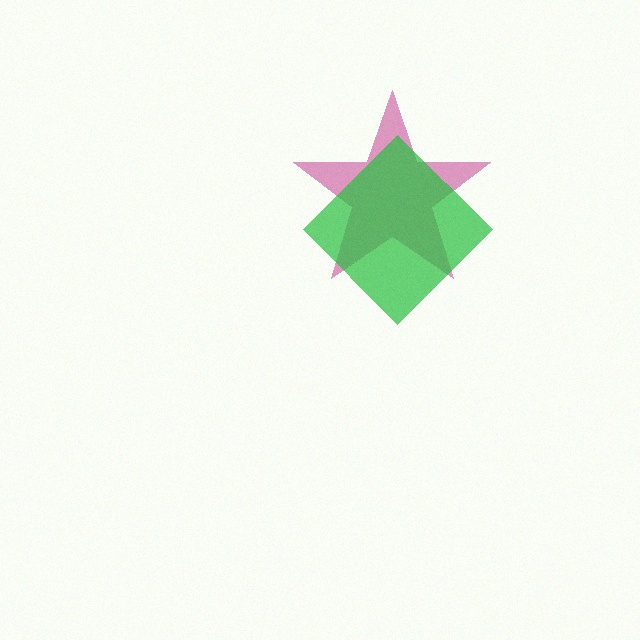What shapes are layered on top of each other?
The layered shapes are: a magenta star, a green diamond.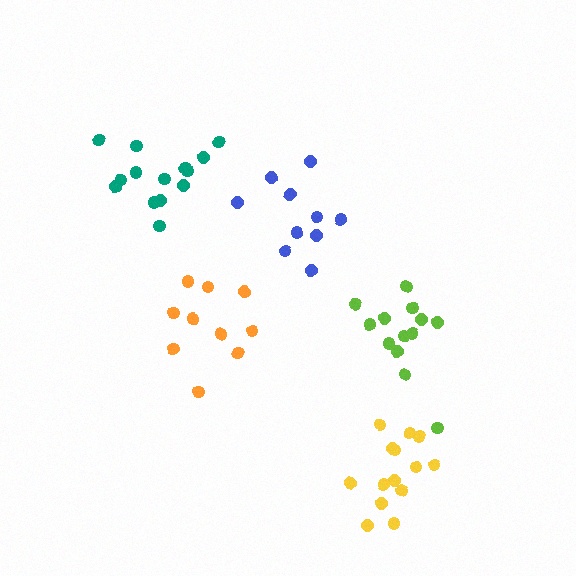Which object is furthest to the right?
The yellow cluster is rightmost.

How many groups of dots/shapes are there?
There are 5 groups.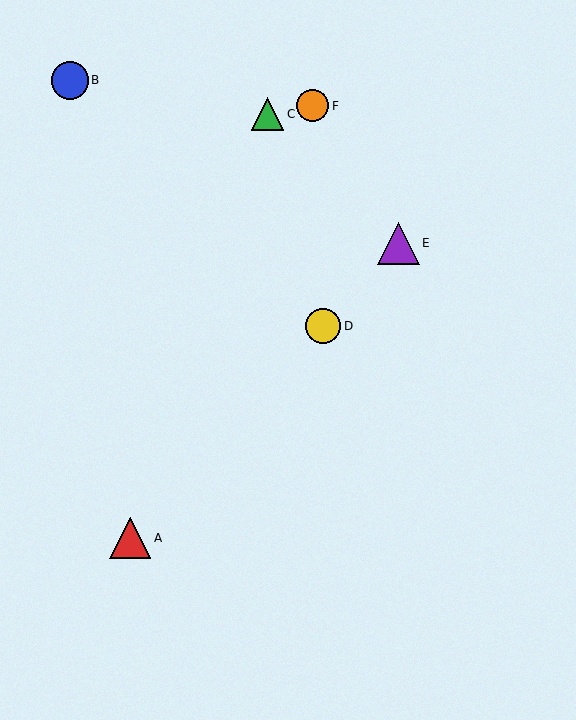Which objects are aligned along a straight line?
Objects A, D, E are aligned along a straight line.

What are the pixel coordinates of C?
Object C is at (268, 114).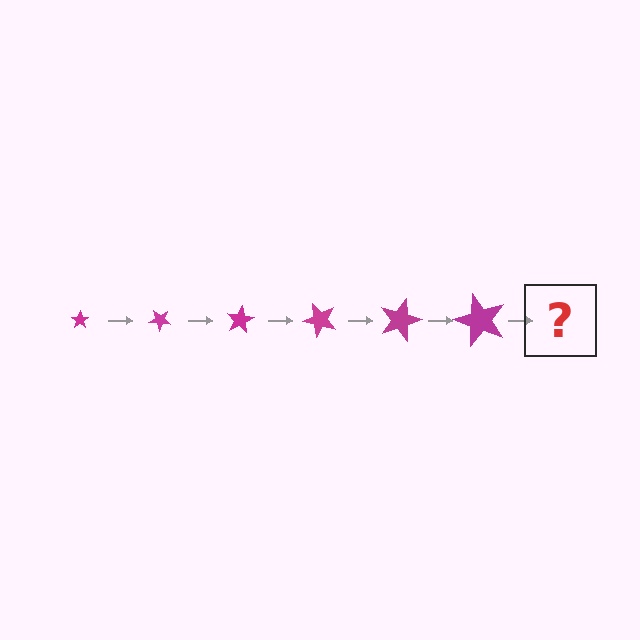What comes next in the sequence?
The next element should be a star, larger than the previous one and rotated 240 degrees from the start.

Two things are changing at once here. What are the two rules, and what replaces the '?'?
The two rules are that the star grows larger each step and it rotates 40 degrees each step. The '?' should be a star, larger than the previous one and rotated 240 degrees from the start.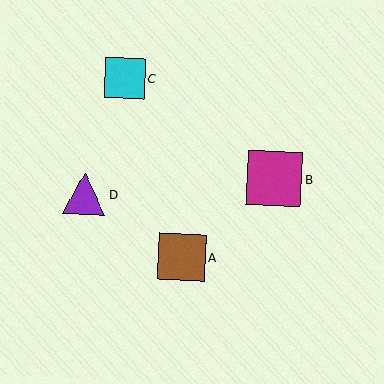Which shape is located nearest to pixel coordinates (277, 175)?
The magenta square (labeled B) at (274, 178) is nearest to that location.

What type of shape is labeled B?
Shape B is a magenta square.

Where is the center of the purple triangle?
The center of the purple triangle is at (84, 194).